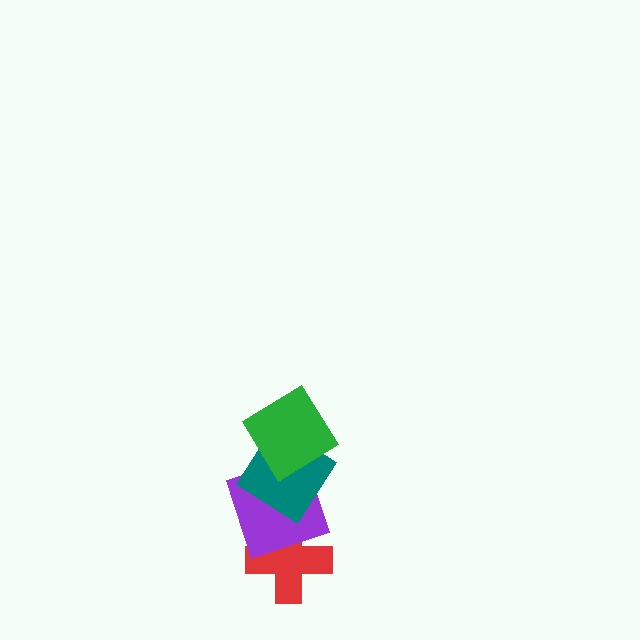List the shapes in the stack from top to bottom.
From top to bottom: the green diamond, the teal diamond, the purple square, the red cross.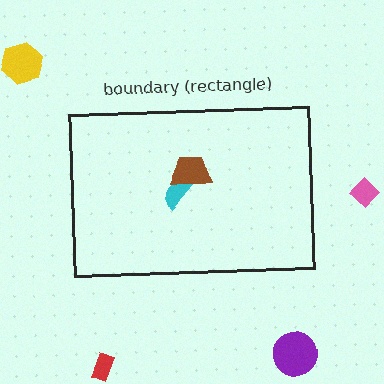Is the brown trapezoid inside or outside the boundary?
Inside.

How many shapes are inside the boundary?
2 inside, 4 outside.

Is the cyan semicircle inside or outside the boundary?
Inside.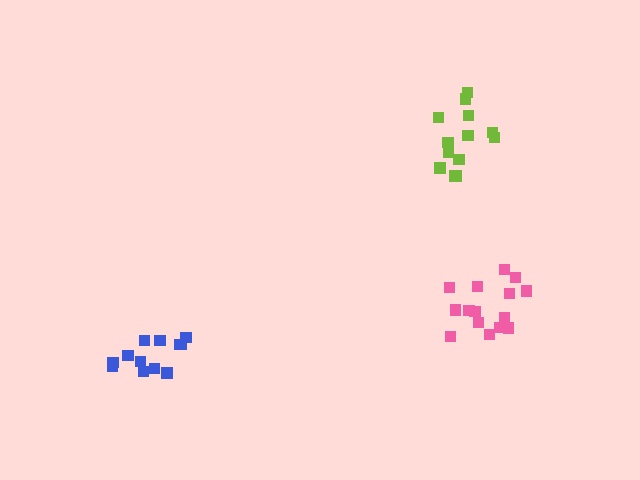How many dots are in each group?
Group 1: 13 dots, Group 2: 16 dots, Group 3: 12 dots (41 total).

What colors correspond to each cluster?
The clusters are colored: lime, pink, blue.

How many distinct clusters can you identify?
There are 3 distinct clusters.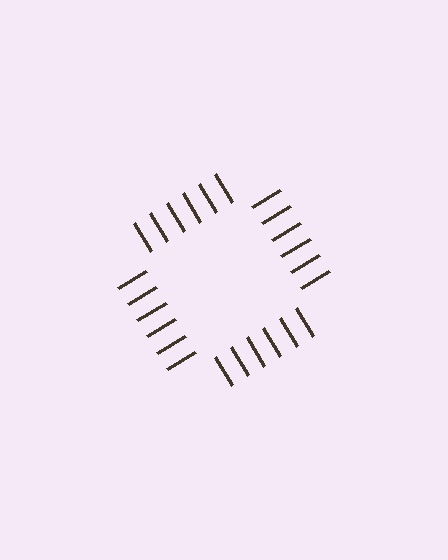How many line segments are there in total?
24 — 6 along each of the 4 edges.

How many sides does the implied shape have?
4 sides — the line-ends trace a square.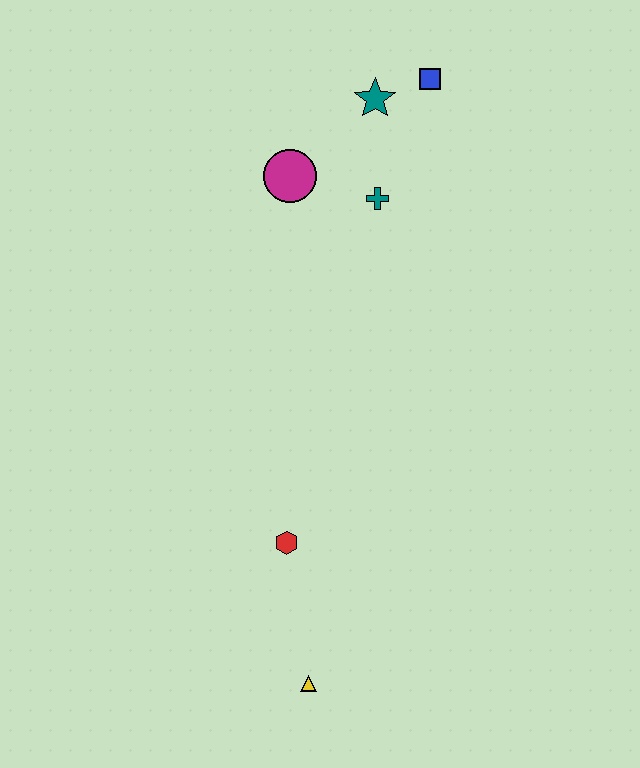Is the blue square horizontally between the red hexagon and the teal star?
No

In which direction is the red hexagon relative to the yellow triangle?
The red hexagon is above the yellow triangle.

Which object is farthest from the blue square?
The yellow triangle is farthest from the blue square.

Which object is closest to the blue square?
The teal star is closest to the blue square.